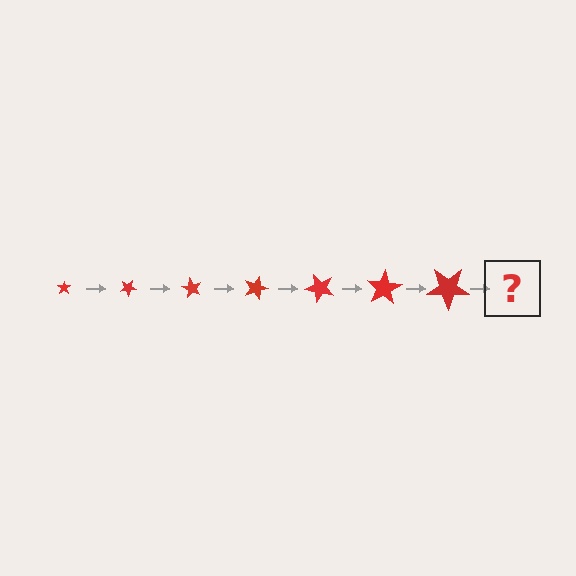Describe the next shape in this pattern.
It should be a star, larger than the previous one and rotated 210 degrees from the start.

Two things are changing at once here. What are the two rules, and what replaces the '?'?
The two rules are that the star grows larger each step and it rotates 30 degrees each step. The '?' should be a star, larger than the previous one and rotated 210 degrees from the start.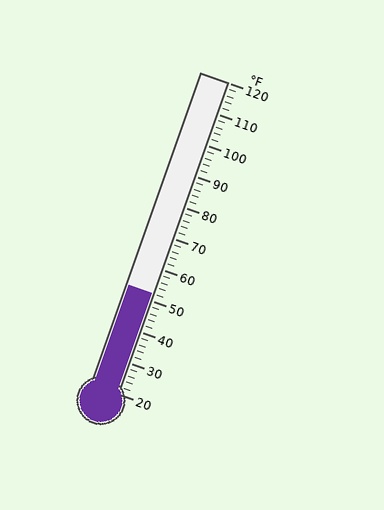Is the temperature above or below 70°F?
The temperature is below 70°F.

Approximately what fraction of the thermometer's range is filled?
The thermometer is filled to approximately 30% of its range.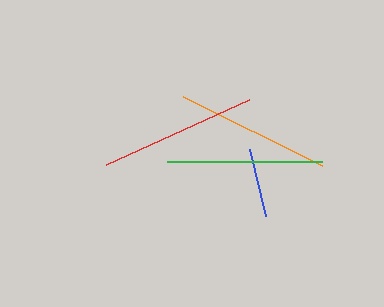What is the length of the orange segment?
The orange segment is approximately 155 pixels long.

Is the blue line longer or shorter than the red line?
The red line is longer than the blue line.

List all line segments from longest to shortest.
From longest to shortest: red, orange, green, blue.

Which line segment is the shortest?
The blue line is the shortest at approximately 68 pixels.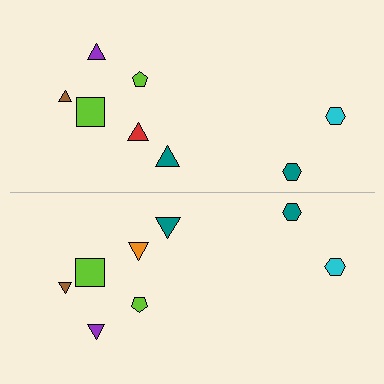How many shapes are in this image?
There are 16 shapes in this image.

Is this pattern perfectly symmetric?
No, the pattern is not perfectly symmetric. The orange triangle on the bottom side breaks the symmetry — its mirror counterpart is red.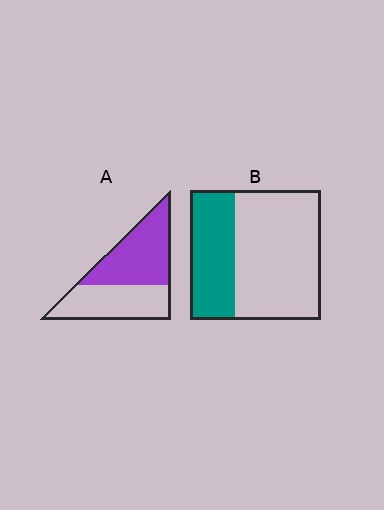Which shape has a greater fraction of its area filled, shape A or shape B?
Shape A.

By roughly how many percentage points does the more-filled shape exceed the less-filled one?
By roughly 20 percentage points (A over B).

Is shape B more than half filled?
No.